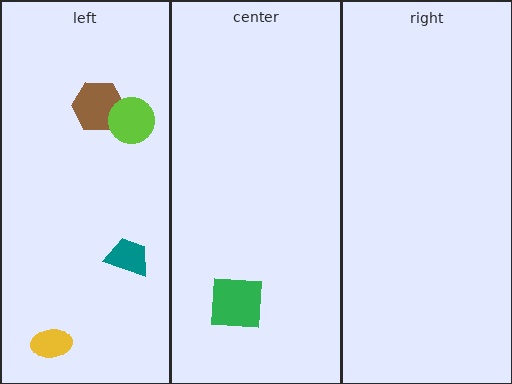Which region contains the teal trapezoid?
The left region.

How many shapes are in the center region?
1.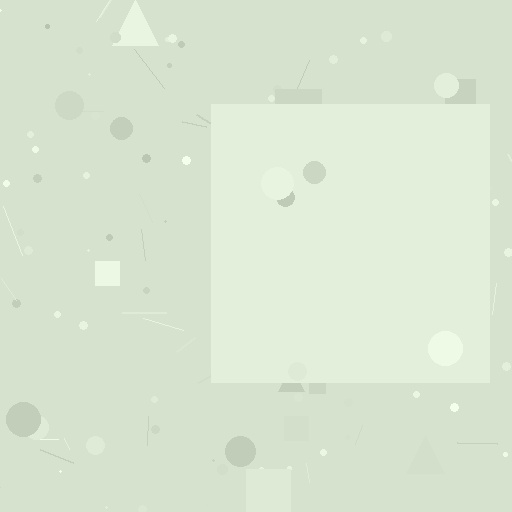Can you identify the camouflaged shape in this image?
The camouflaged shape is a square.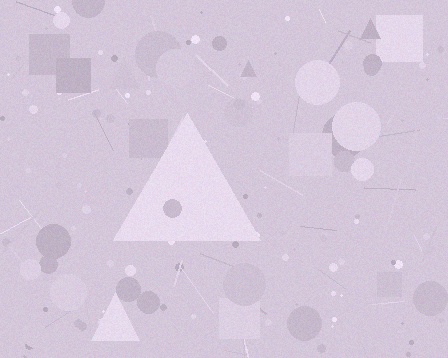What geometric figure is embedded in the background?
A triangle is embedded in the background.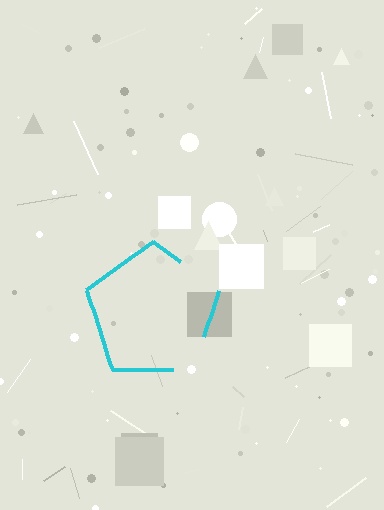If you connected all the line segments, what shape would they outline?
They would outline a pentagon.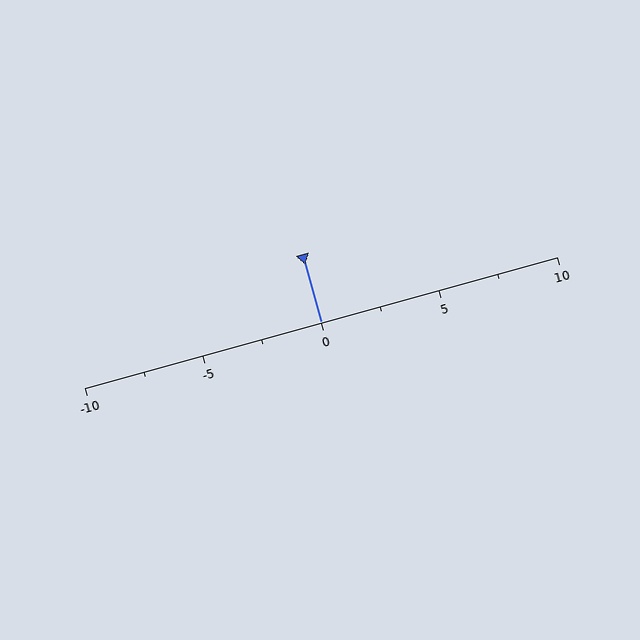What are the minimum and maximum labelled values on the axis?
The axis runs from -10 to 10.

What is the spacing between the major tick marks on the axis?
The major ticks are spaced 5 apart.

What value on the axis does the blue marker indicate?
The marker indicates approximately 0.